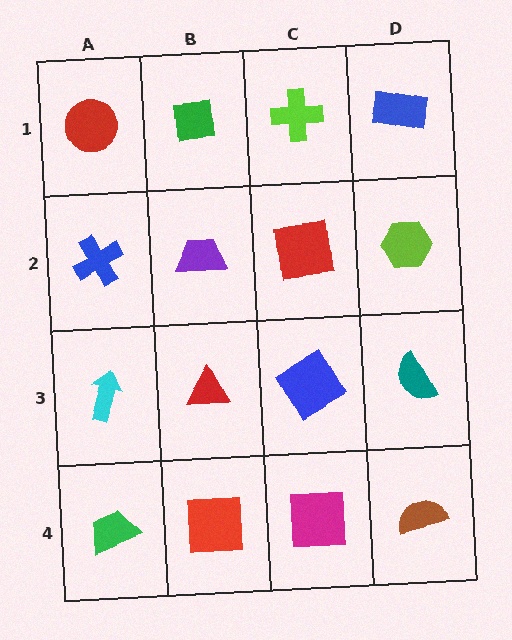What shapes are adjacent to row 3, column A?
A blue cross (row 2, column A), a green trapezoid (row 4, column A), a red triangle (row 3, column B).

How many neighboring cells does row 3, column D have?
3.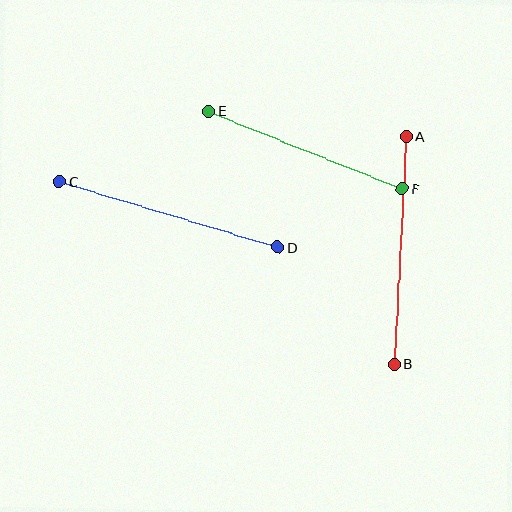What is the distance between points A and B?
The distance is approximately 229 pixels.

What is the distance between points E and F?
The distance is approximately 208 pixels.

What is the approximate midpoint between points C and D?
The midpoint is at approximately (169, 214) pixels.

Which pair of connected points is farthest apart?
Points C and D are farthest apart.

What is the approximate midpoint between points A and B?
The midpoint is at approximately (400, 250) pixels.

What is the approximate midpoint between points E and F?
The midpoint is at approximately (306, 150) pixels.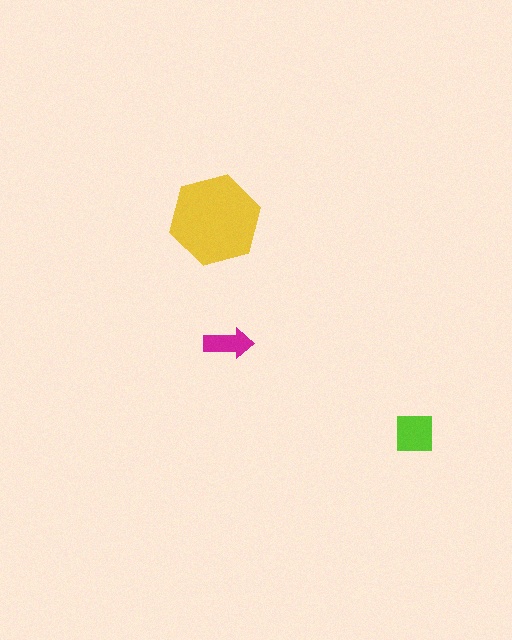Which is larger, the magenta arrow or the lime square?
The lime square.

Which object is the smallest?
The magenta arrow.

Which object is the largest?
The yellow hexagon.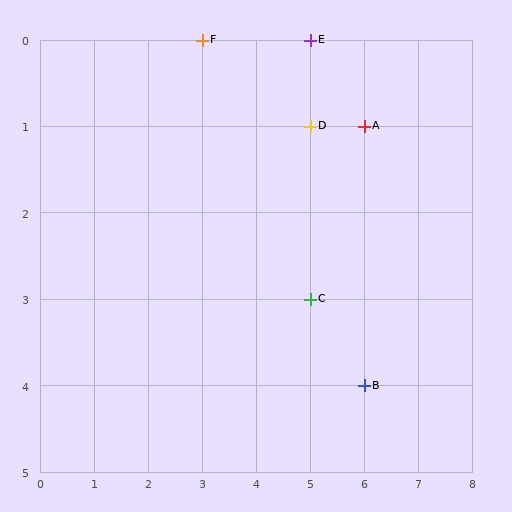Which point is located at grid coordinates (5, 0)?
Point E is at (5, 0).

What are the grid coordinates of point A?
Point A is at grid coordinates (6, 1).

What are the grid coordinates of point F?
Point F is at grid coordinates (3, 0).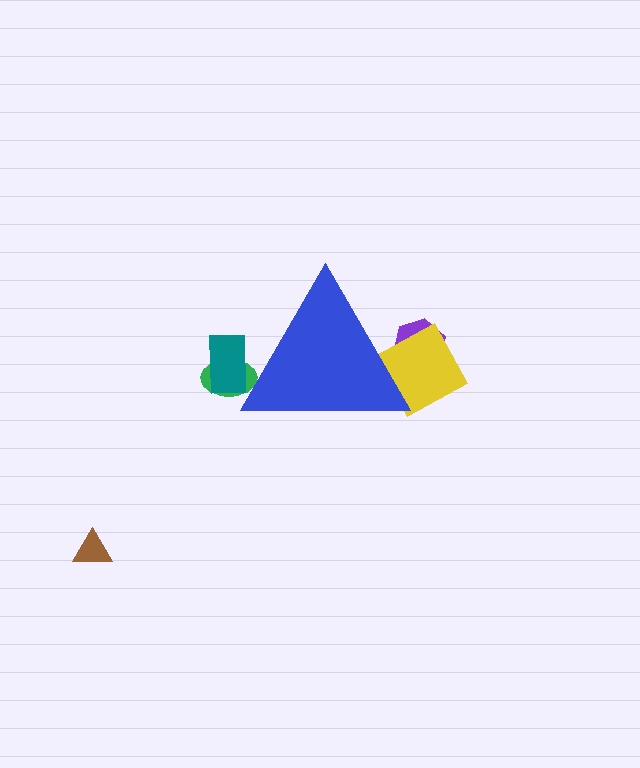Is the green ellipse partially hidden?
Yes, the green ellipse is partially hidden behind the blue triangle.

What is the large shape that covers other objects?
A blue triangle.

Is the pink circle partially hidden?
Yes, the pink circle is partially hidden behind the blue triangle.